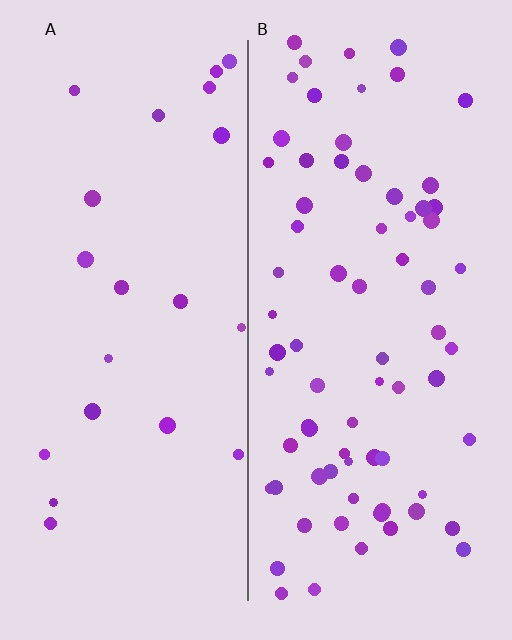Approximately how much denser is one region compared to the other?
Approximately 3.5× — region B over region A.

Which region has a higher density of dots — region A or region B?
B (the right).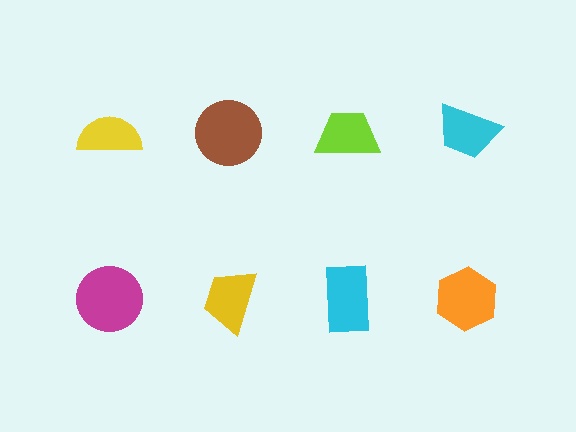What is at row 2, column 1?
A magenta circle.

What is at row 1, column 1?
A yellow semicircle.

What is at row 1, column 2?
A brown circle.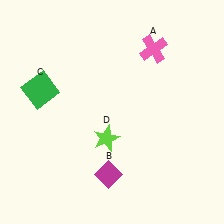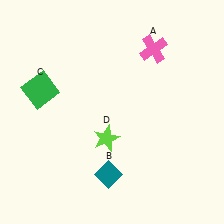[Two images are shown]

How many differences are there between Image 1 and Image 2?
There is 1 difference between the two images.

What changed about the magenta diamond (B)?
In Image 1, B is magenta. In Image 2, it changed to teal.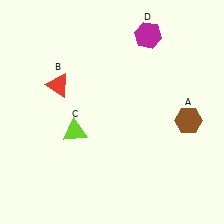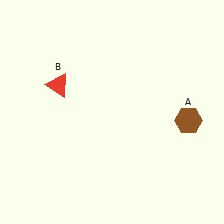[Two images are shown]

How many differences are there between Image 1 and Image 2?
There are 2 differences between the two images.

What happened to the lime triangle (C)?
The lime triangle (C) was removed in Image 2. It was in the bottom-left area of Image 1.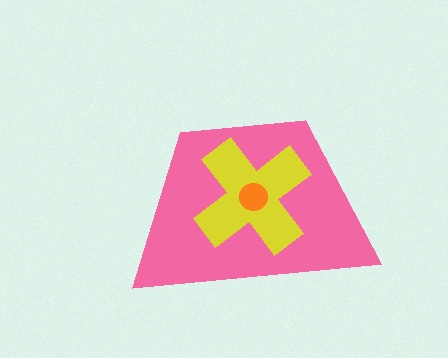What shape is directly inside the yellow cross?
The orange circle.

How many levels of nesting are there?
3.